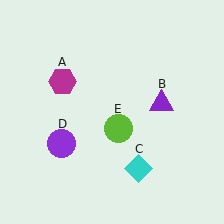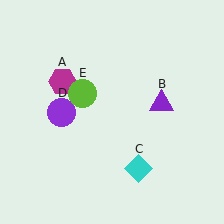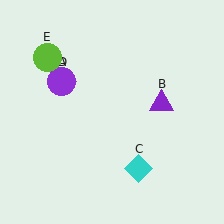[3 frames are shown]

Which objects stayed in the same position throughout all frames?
Magenta hexagon (object A) and purple triangle (object B) and cyan diamond (object C) remained stationary.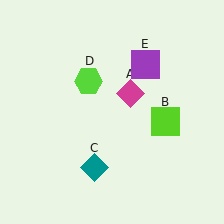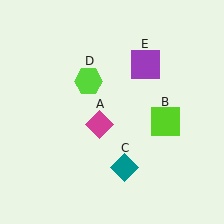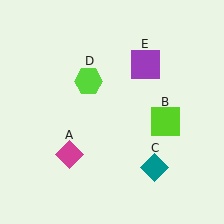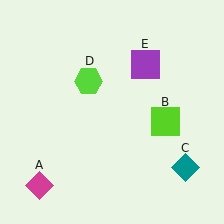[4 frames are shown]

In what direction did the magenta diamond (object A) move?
The magenta diamond (object A) moved down and to the left.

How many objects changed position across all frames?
2 objects changed position: magenta diamond (object A), teal diamond (object C).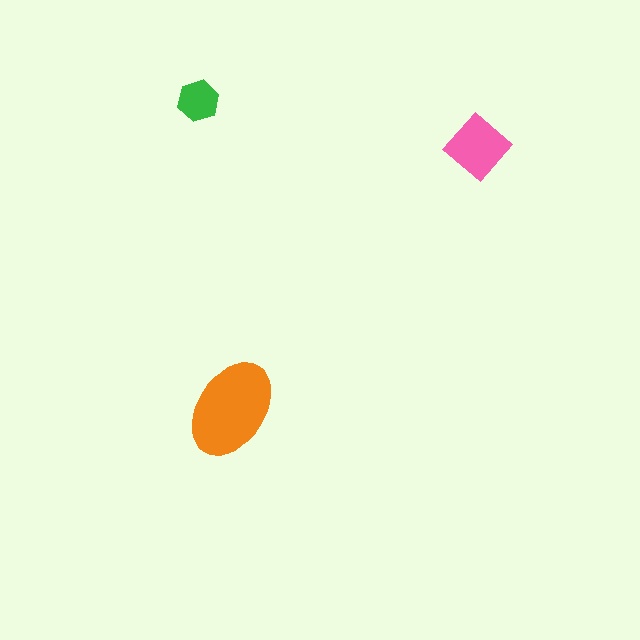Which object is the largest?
The orange ellipse.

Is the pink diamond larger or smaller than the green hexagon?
Larger.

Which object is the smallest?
The green hexagon.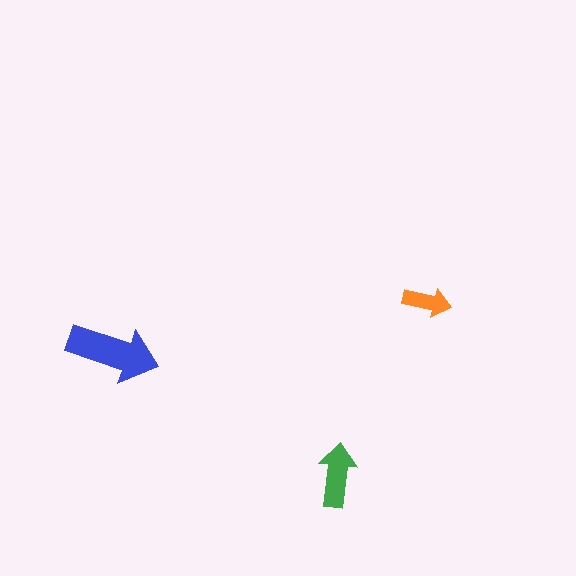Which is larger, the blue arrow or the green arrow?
The blue one.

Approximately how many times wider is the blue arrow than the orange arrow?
About 2 times wider.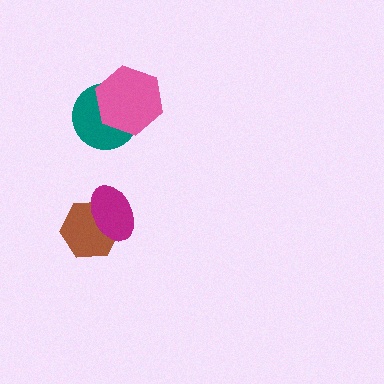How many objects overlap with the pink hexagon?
1 object overlaps with the pink hexagon.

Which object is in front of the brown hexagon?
The magenta ellipse is in front of the brown hexagon.